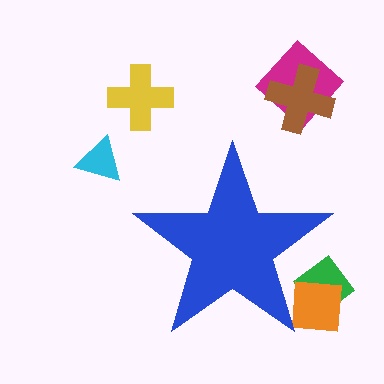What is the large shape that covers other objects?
A blue star.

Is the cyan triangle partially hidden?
No, the cyan triangle is fully visible.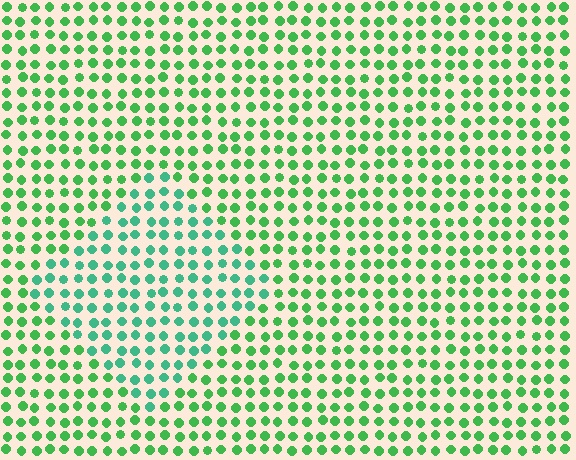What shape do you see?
I see a diamond.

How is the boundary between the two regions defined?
The boundary is defined purely by a slight shift in hue (about 30 degrees). Spacing, size, and orientation are identical on both sides.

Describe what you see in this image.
The image is filled with small green elements in a uniform arrangement. A diamond-shaped region is visible where the elements are tinted to a slightly different hue, forming a subtle color boundary.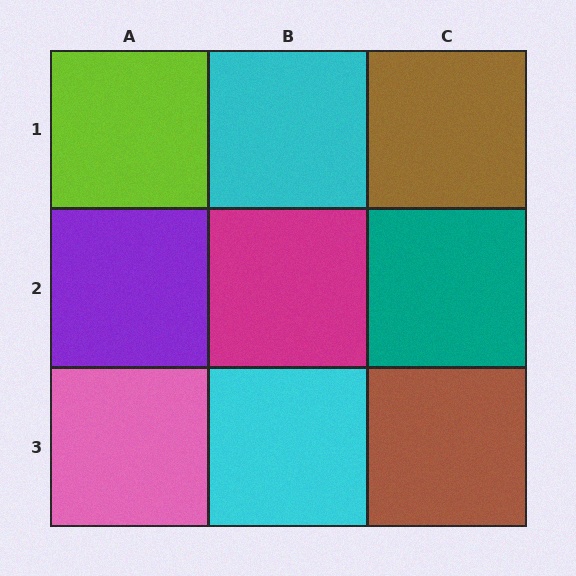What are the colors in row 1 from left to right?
Lime, cyan, brown.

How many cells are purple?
1 cell is purple.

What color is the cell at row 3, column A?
Pink.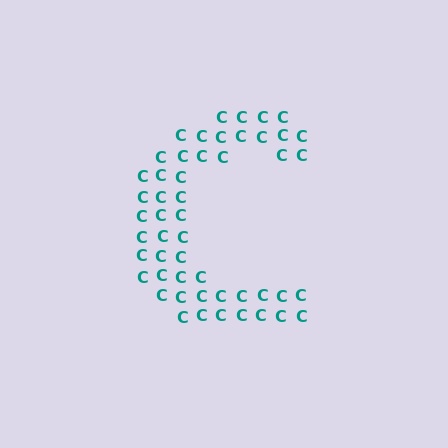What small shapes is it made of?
It is made of small letter C's.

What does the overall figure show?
The overall figure shows the letter C.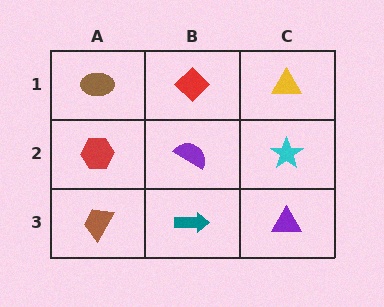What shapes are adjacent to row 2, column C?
A yellow triangle (row 1, column C), a purple triangle (row 3, column C), a purple semicircle (row 2, column B).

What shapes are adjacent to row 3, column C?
A cyan star (row 2, column C), a teal arrow (row 3, column B).